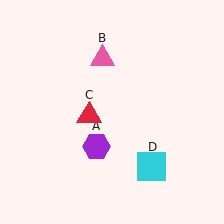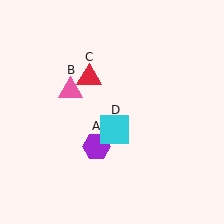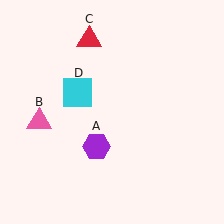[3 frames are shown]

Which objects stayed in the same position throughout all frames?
Purple hexagon (object A) remained stationary.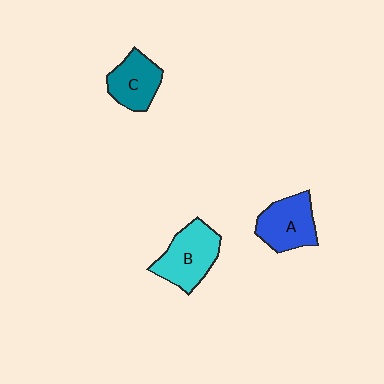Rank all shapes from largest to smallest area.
From largest to smallest: B (cyan), A (blue), C (teal).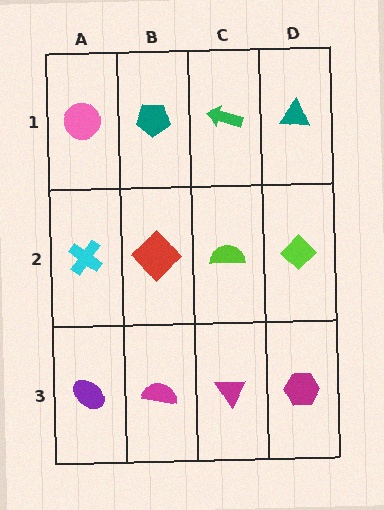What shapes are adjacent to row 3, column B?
A red diamond (row 2, column B), a purple ellipse (row 3, column A), a magenta triangle (row 3, column C).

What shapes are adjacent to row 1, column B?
A red diamond (row 2, column B), a pink circle (row 1, column A), a green arrow (row 1, column C).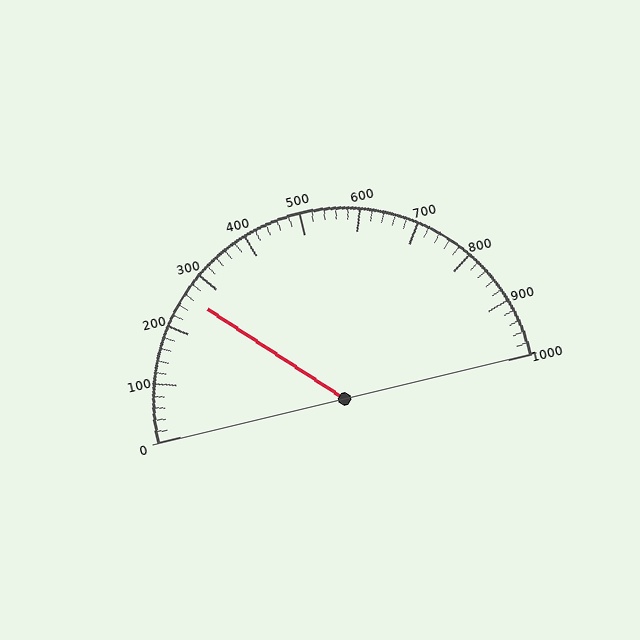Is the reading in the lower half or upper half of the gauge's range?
The reading is in the lower half of the range (0 to 1000).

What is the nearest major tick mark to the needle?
The nearest major tick mark is 300.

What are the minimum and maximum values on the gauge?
The gauge ranges from 0 to 1000.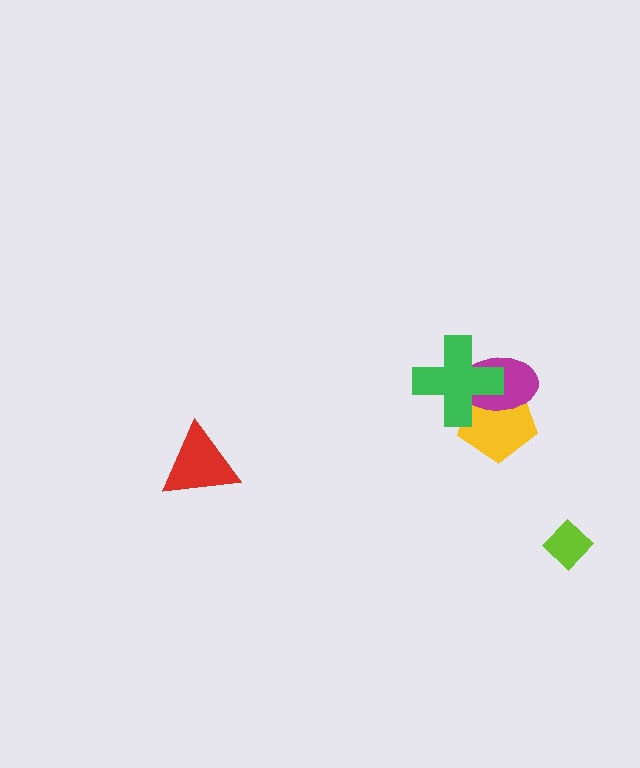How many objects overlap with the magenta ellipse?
2 objects overlap with the magenta ellipse.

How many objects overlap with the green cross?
2 objects overlap with the green cross.